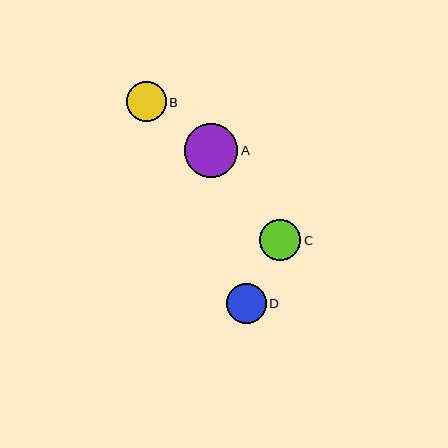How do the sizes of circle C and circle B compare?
Circle C and circle B are approximately the same size.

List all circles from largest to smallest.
From largest to smallest: A, C, D, B.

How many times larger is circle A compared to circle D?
Circle A is approximately 1.3 times the size of circle D.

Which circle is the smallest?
Circle B is the smallest with a size of approximately 39 pixels.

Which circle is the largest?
Circle A is the largest with a size of approximately 54 pixels.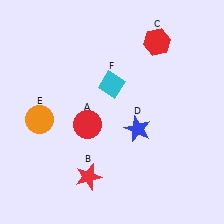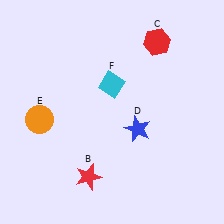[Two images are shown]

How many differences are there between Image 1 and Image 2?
There is 1 difference between the two images.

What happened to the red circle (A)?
The red circle (A) was removed in Image 2. It was in the bottom-left area of Image 1.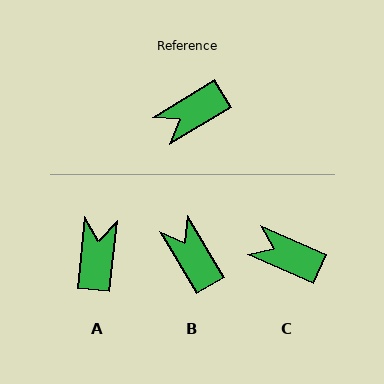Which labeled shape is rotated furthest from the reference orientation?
A, about 127 degrees away.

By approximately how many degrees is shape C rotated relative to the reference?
Approximately 55 degrees clockwise.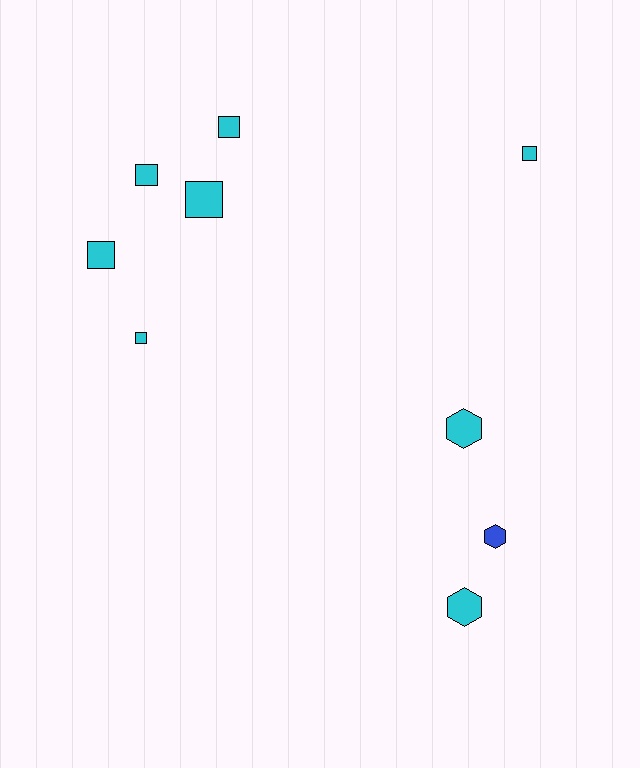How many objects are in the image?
There are 9 objects.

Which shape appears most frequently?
Square, with 6 objects.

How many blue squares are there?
There are no blue squares.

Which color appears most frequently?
Cyan, with 8 objects.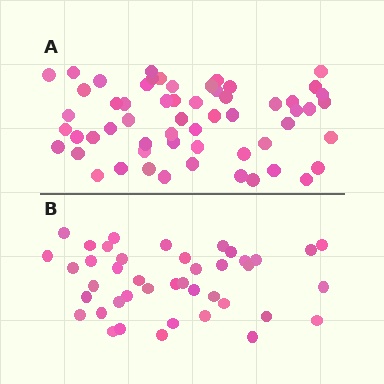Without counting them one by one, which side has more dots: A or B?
Region A (the top region) has more dots.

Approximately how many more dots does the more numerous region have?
Region A has approximately 15 more dots than region B.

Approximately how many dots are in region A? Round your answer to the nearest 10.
About 60 dots. (The exact count is 58, which rounds to 60.)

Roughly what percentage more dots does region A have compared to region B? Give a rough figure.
About 40% more.